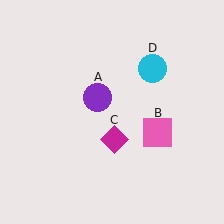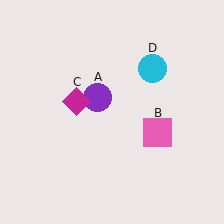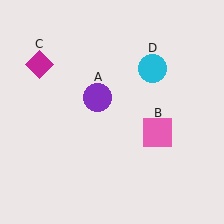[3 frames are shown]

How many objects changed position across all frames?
1 object changed position: magenta diamond (object C).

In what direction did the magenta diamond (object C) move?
The magenta diamond (object C) moved up and to the left.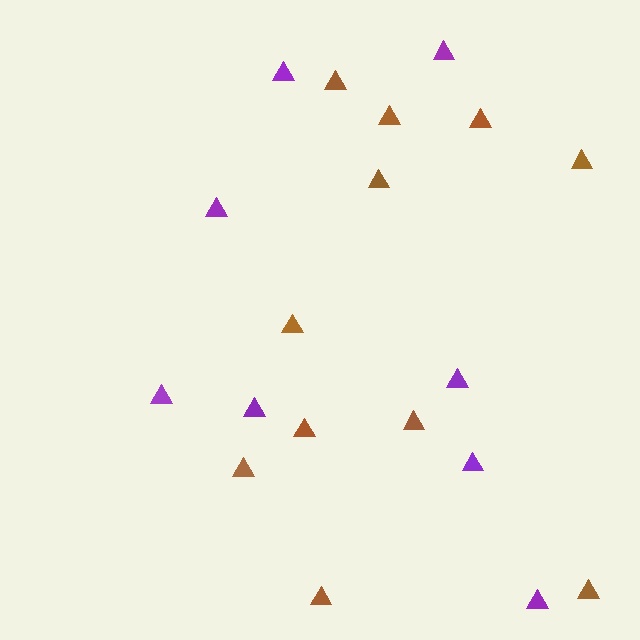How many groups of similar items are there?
There are 2 groups: one group of purple triangles (8) and one group of brown triangles (11).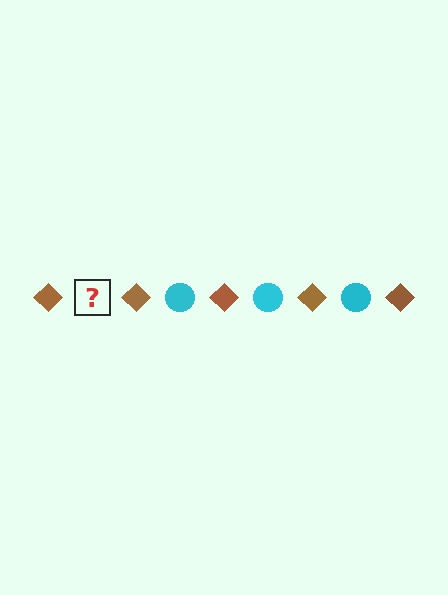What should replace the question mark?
The question mark should be replaced with a cyan circle.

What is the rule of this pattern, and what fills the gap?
The rule is that the pattern alternates between brown diamond and cyan circle. The gap should be filled with a cyan circle.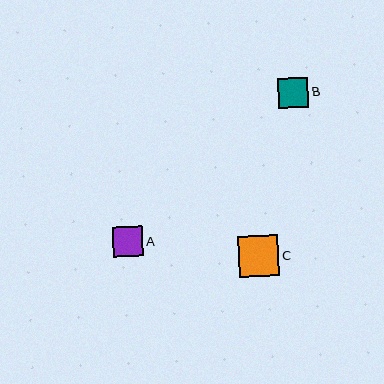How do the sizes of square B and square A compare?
Square B and square A are approximately the same size.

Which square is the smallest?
Square A is the smallest with a size of approximately 30 pixels.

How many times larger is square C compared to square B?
Square C is approximately 1.3 times the size of square B.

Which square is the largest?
Square C is the largest with a size of approximately 40 pixels.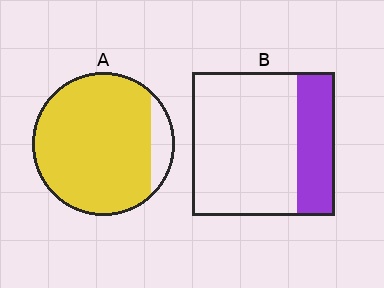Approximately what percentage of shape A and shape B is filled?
A is approximately 90% and B is approximately 25%.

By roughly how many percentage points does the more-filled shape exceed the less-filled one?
By roughly 60 percentage points (A over B).